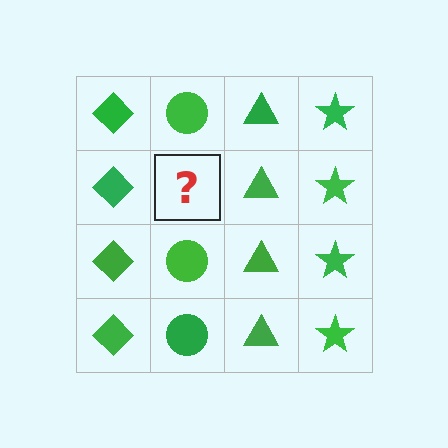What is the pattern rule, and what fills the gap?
The rule is that each column has a consistent shape. The gap should be filled with a green circle.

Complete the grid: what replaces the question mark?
The question mark should be replaced with a green circle.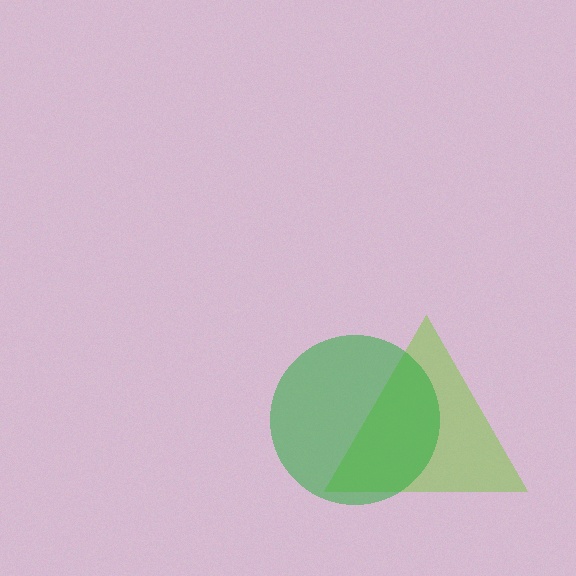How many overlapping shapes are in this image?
There are 2 overlapping shapes in the image.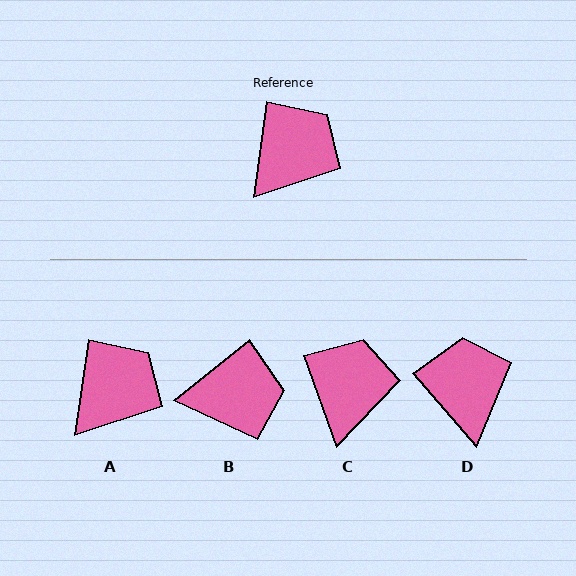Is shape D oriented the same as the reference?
No, it is off by about 49 degrees.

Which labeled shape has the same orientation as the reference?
A.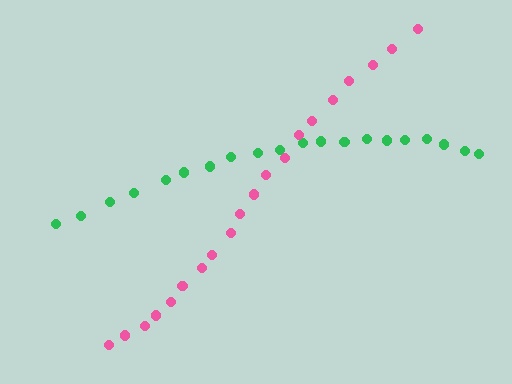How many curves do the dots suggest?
There are 2 distinct paths.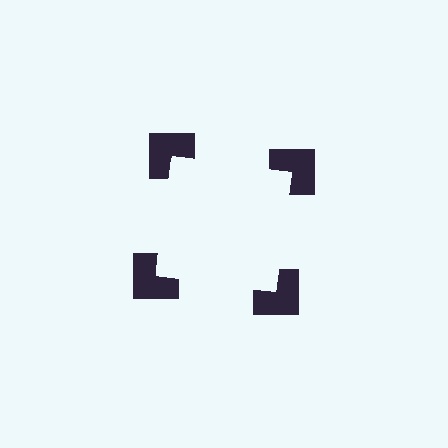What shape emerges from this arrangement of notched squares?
An illusory square — its edges are inferred from the aligned wedge cuts in the notched squares, not physically drawn.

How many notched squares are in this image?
There are 4 — one at each vertex of the illusory square.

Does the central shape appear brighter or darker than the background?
It typically appears slightly brighter than the background, even though no actual brightness change is drawn.